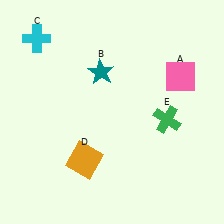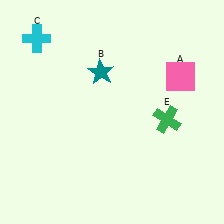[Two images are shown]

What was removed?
The orange square (D) was removed in Image 2.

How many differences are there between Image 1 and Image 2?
There is 1 difference between the two images.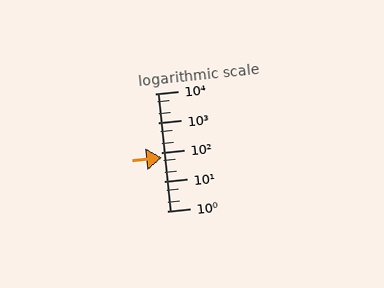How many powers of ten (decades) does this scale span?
The scale spans 4 decades, from 1 to 10000.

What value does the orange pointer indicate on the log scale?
The pointer indicates approximately 65.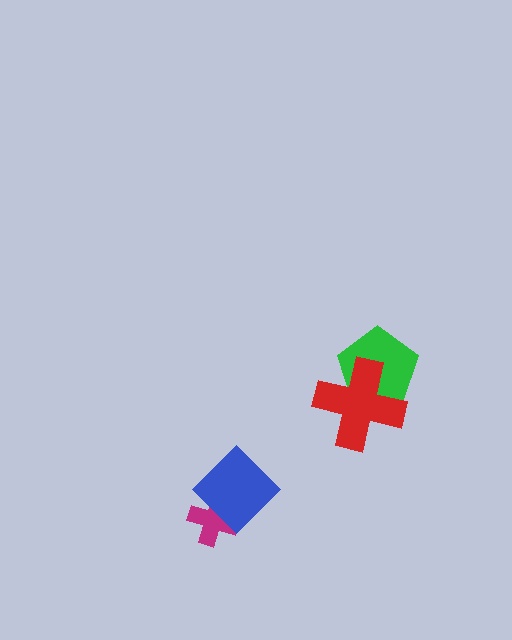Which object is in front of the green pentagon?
The red cross is in front of the green pentagon.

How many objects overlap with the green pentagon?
1 object overlaps with the green pentagon.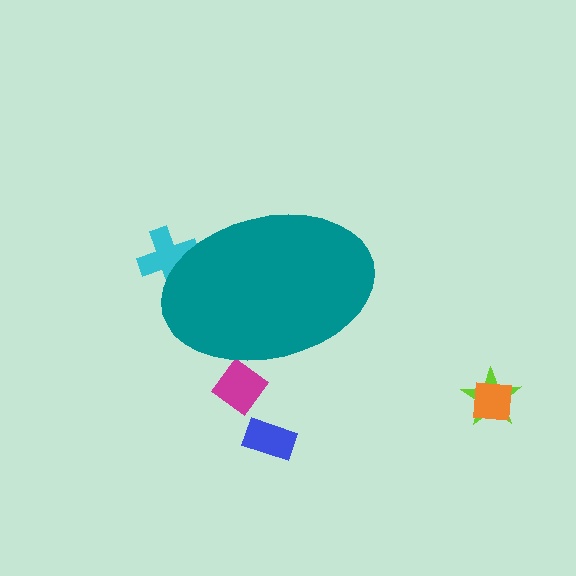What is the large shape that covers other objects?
A teal ellipse.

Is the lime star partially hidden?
No, the lime star is fully visible.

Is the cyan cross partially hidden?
Yes, the cyan cross is partially hidden behind the teal ellipse.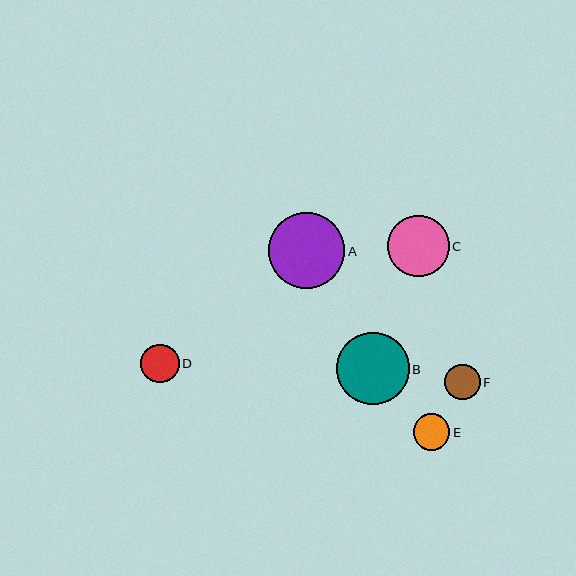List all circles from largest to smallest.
From largest to smallest: A, B, C, D, E, F.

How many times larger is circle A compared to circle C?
Circle A is approximately 1.2 times the size of circle C.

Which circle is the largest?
Circle A is the largest with a size of approximately 76 pixels.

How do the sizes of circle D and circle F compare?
Circle D and circle F are approximately the same size.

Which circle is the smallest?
Circle F is the smallest with a size of approximately 35 pixels.